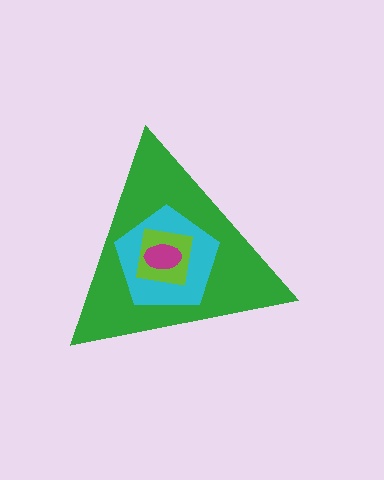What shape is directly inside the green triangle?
The cyan pentagon.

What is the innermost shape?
The magenta ellipse.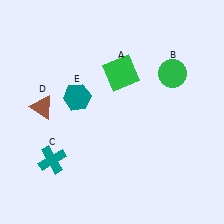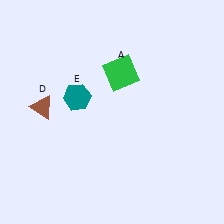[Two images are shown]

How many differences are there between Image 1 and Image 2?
There are 2 differences between the two images.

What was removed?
The green circle (B), the teal cross (C) were removed in Image 2.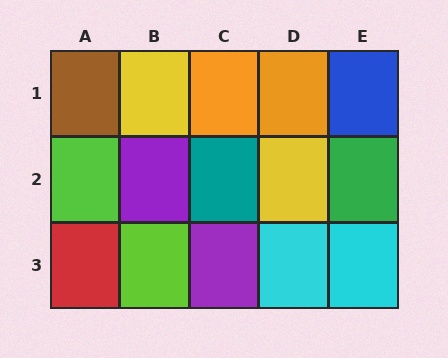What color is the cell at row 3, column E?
Cyan.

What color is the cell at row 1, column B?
Yellow.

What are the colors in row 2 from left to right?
Lime, purple, teal, yellow, green.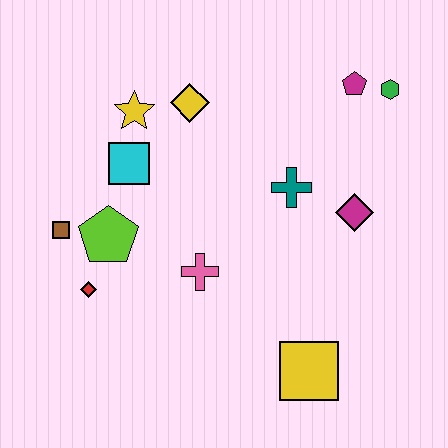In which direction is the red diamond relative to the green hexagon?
The red diamond is to the left of the green hexagon.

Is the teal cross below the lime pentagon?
No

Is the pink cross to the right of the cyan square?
Yes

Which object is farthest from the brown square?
The green hexagon is farthest from the brown square.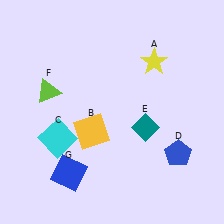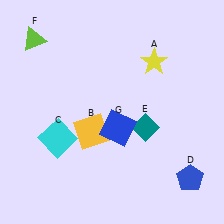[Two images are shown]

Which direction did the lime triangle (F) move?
The lime triangle (F) moved up.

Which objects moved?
The objects that moved are: the blue pentagon (D), the lime triangle (F), the blue square (G).